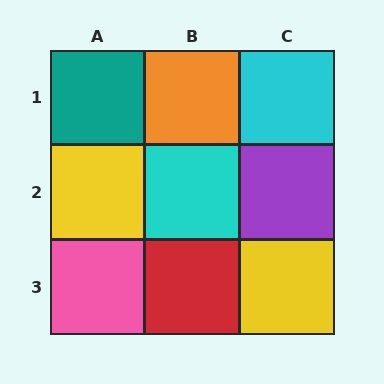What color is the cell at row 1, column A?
Teal.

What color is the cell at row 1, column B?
Orange.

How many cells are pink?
1 cell is pink.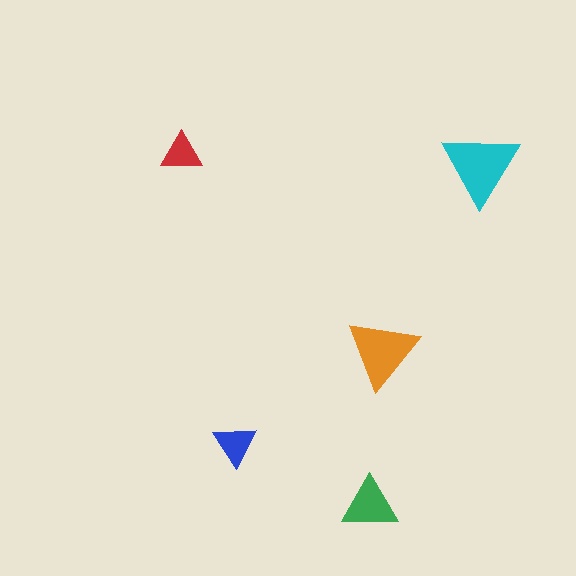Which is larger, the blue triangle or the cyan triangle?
The cyan one.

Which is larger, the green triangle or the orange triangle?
The orange one.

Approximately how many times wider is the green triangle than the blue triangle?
About 1.5 times wider.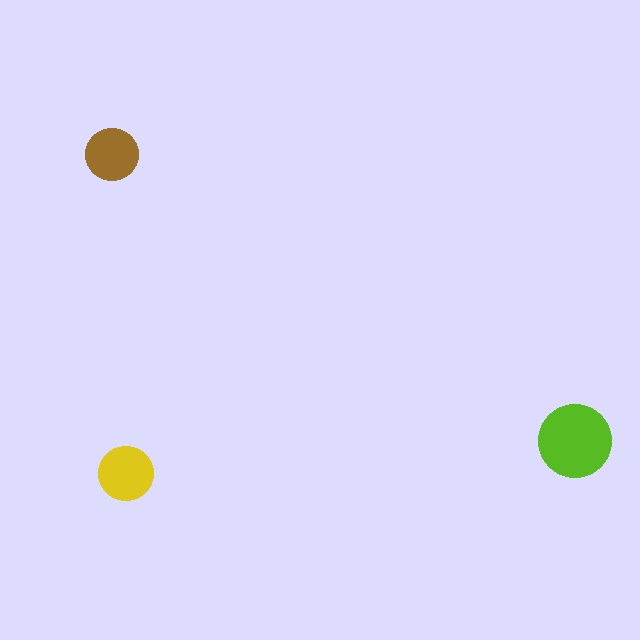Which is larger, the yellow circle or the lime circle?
The lime one.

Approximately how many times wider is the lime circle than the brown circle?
About 1.5 times wider.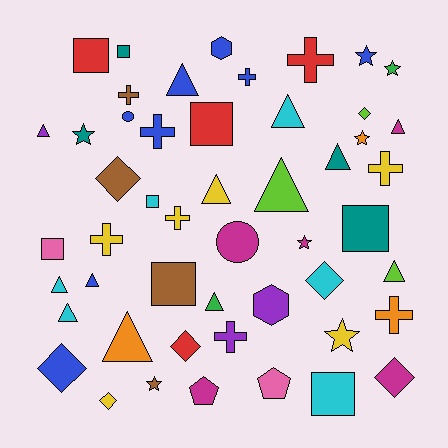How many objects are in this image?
There are 50 objects.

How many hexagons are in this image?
There are 2 hexagons.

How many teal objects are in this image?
There are 4 teal objects.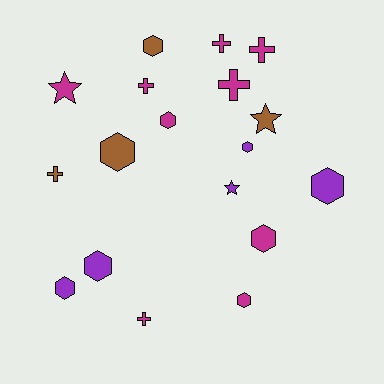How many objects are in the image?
There are 18 objects.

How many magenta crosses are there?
There are 5 magenta crosses.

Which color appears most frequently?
Magenta, with 9 objects.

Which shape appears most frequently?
Hexagon, with 9 objects.